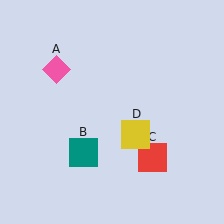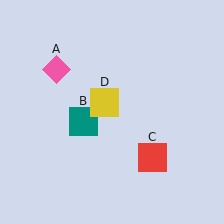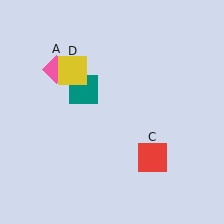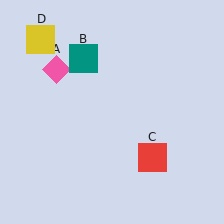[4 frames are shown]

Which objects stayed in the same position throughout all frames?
Pink diamond (object A) and red square (object C) remained stationary.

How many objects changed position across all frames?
2 objects changed position: teal square (object B), yellow square (object D).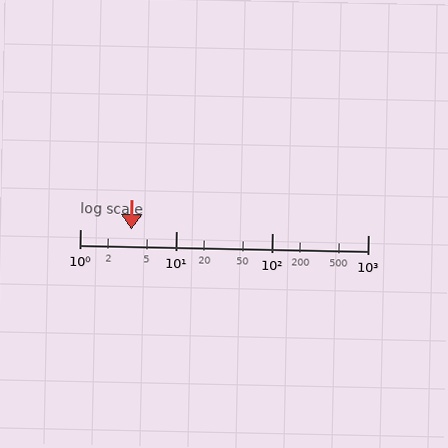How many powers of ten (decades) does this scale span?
The scale spans 3 decades, from 1 to 1000.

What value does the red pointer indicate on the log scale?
The pointer indicates approximately 3.4.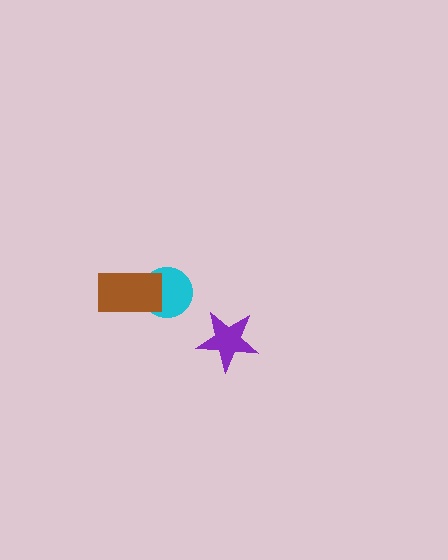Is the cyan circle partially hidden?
Yes, it is partially covered by another shape.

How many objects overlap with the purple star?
0 objects overlap with the purple star.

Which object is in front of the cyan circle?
The brown rectangle is in front of the cyan circle.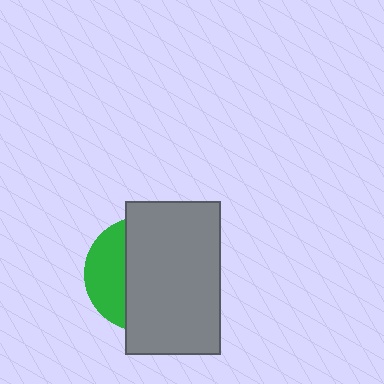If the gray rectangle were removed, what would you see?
You would see the complete green circle.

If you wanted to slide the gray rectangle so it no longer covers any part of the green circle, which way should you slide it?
Slide it right — that is the most direct way to separate the two shapes.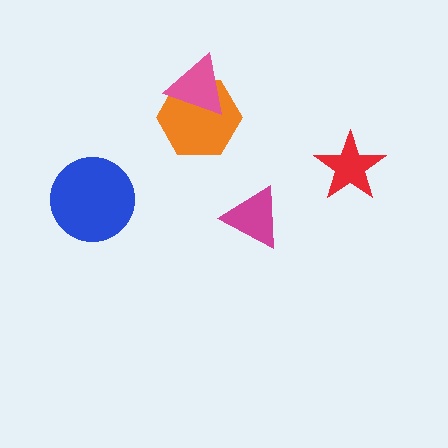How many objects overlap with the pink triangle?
1 object overlaps with the pink triangle.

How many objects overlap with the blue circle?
0 objects overlap with the blue circle.